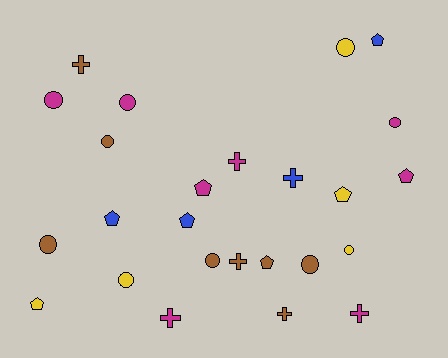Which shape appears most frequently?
Circle, with 10 objects.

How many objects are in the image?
There are 25 objects.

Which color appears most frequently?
Magenta, with 8 objects.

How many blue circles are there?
There are no blue circles.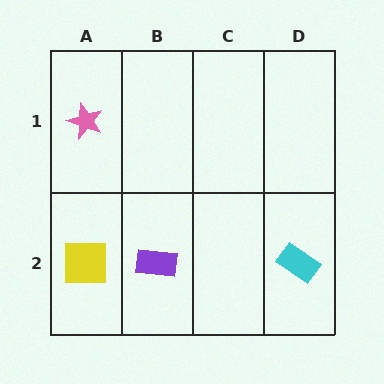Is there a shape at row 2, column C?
No, that cell is empty.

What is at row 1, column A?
A pink star.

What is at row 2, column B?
A purple rectangle.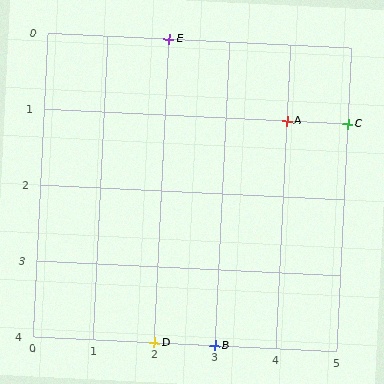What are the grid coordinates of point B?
Point B is at grid coordinates (3, 4).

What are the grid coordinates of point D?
Point D is at grid coordinates (2, 4).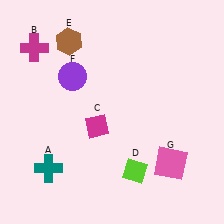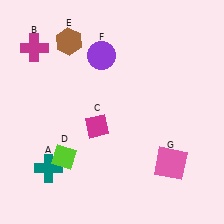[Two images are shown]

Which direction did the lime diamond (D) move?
The lime diamond (D) moved left.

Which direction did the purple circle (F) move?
The purple circle (F) moved right.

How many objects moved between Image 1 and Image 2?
2 objects moved between the two images.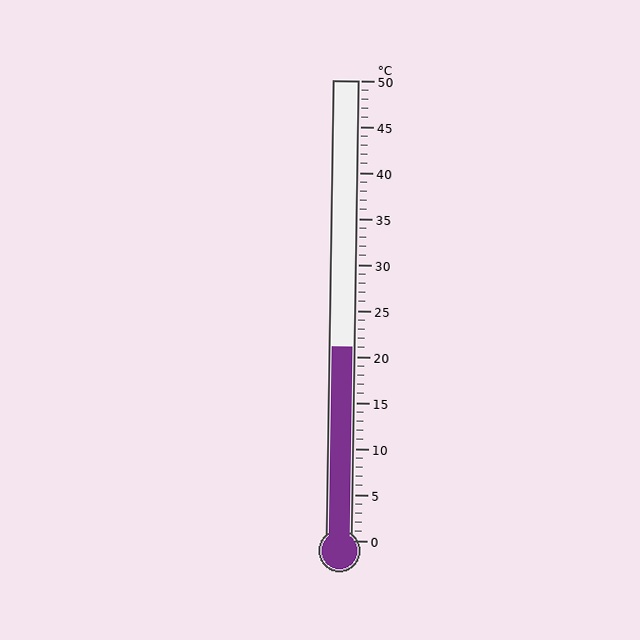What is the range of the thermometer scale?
The thermometer scale ranges from 0°C to 50°C.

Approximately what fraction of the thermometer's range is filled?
The thermometer is filled to approximately 40% of its range.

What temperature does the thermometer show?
The thermometer shows approximately 21°C.